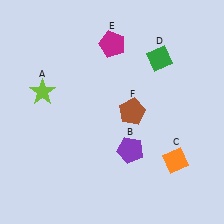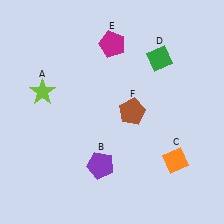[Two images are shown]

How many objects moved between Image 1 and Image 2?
1 object moved between the two images.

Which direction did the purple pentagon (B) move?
The purple pentagon (B) moved left.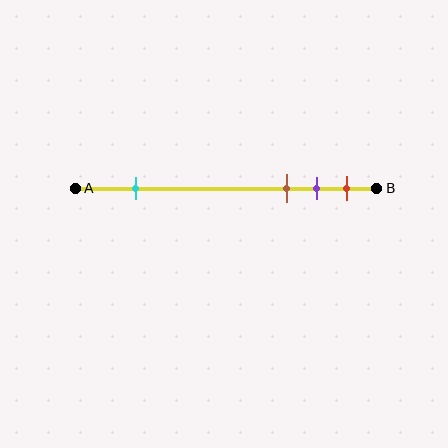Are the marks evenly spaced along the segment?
No, the marks are not evenly spaced.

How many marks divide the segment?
There are 4 marks dividing the segment.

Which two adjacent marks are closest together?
The purple and red marks are the closest adjacent pair.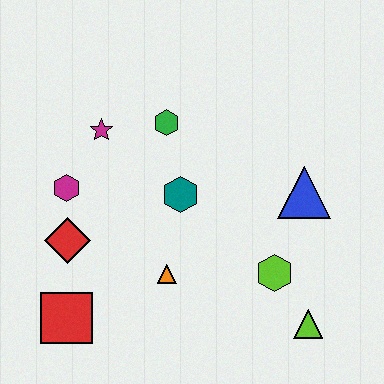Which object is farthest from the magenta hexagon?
The lime triangle is farthest from the magenta hexagon.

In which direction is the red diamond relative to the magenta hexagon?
The red diamond is below the magenta hexagon.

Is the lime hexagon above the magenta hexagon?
No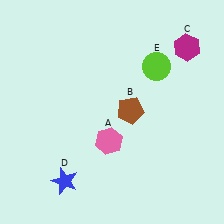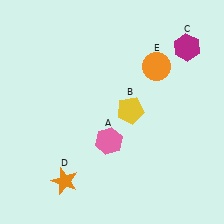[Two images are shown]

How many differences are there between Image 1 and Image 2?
There are 3 differences between the two images.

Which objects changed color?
B changed from brown to yellow. D changed from blue to orange. E changed from lime to orange.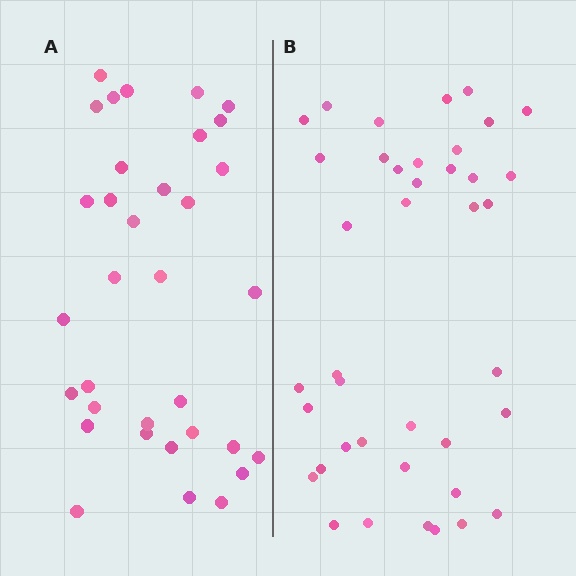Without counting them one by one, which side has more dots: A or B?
Region B (the right region) has more dots.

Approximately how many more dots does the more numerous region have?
Region B has about 6 more dots than region A.